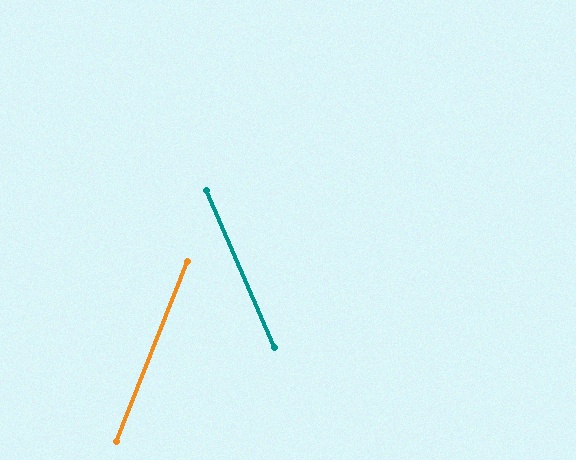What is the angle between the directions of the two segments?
Approximately 45 degrees.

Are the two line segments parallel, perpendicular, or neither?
Neither parallel nor perpendicular — they differ by about 45°.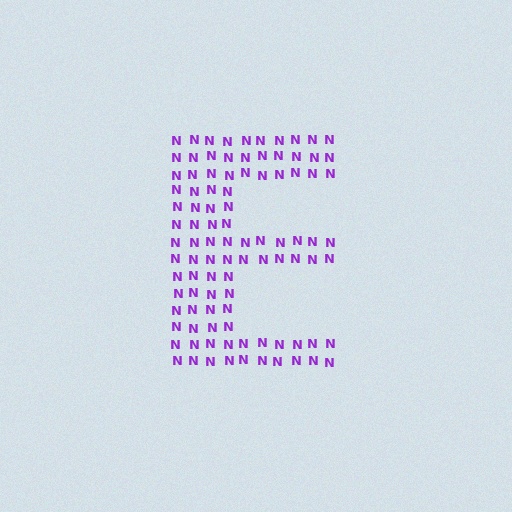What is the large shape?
The large shape is the letter E.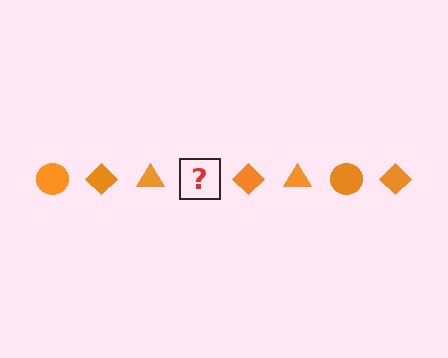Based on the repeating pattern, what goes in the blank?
The blank should be an orange circle.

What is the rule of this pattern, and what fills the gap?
The rule is that the pattern cycles through circle, diamond, triangle shapes in orange. The gap should be filled with an orange circle.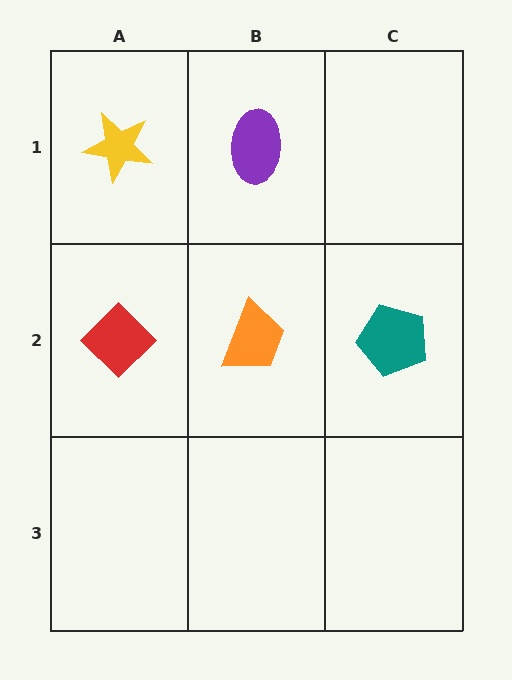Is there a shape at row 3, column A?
No, that cell is empty.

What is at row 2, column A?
A red diamond.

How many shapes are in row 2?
3 shapes.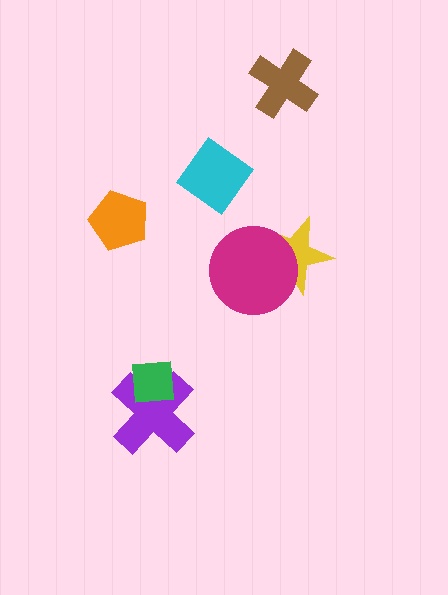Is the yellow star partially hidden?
Yes, it is partially covered by another shape.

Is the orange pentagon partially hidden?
No, no other shape covers it.